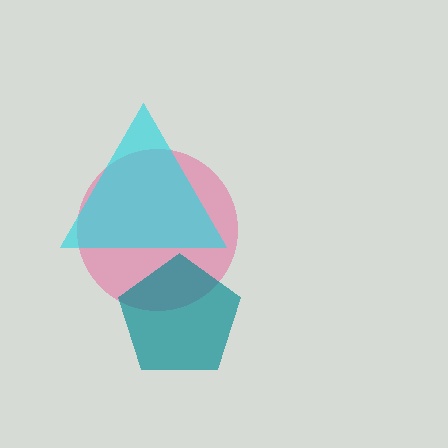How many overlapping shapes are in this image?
There are 3 overlapping shapes in the image.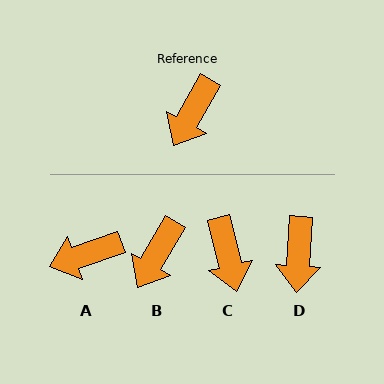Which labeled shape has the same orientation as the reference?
B.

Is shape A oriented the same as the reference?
No, it is off by about 41 degrees.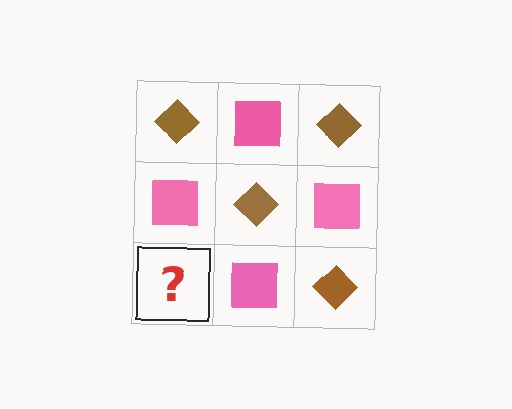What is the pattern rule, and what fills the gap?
The rule is that it alternates brown diamond and pink square in a checkerboard pattern. The gap should be filled with a brown diamond.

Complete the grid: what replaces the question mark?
The question mark should be replaced with a brown diamond.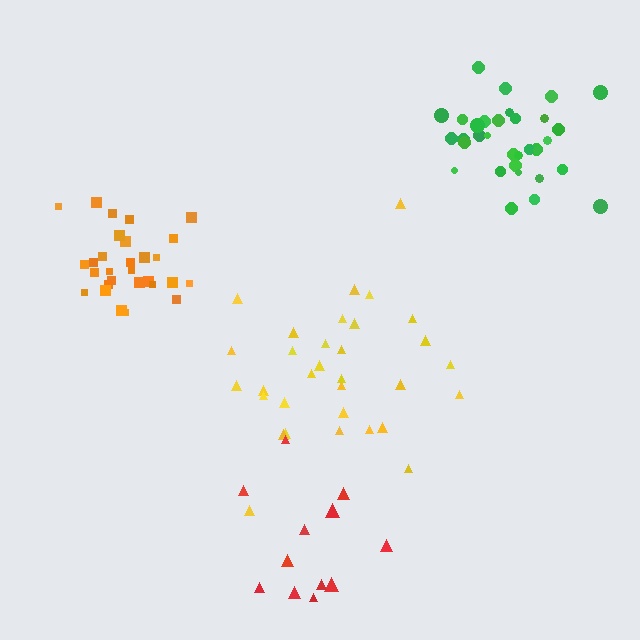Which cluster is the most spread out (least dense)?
Red.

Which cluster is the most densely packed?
Orange.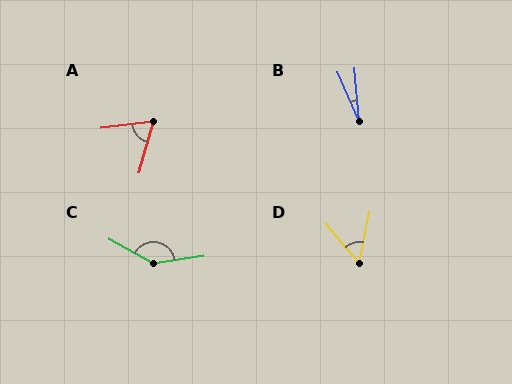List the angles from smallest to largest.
B (18°), D (52°), A (67°), C (144°).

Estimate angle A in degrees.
Approximately 67 degrees.